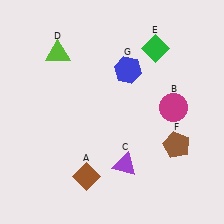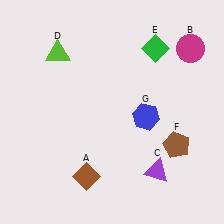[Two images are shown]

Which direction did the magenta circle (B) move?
The magenta circle (B) moved up.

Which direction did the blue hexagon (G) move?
The blue hexagon (G) moved down.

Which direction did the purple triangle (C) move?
The purple triangle (C) moved right.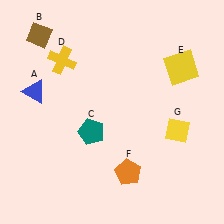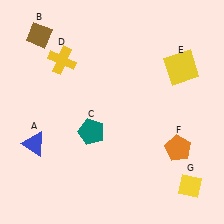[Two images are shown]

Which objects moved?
The objects that moved are: the blue triangle (A), the orange pentagon (F), the yellow diamond (G).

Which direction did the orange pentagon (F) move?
The orange pentagon (F) moved right.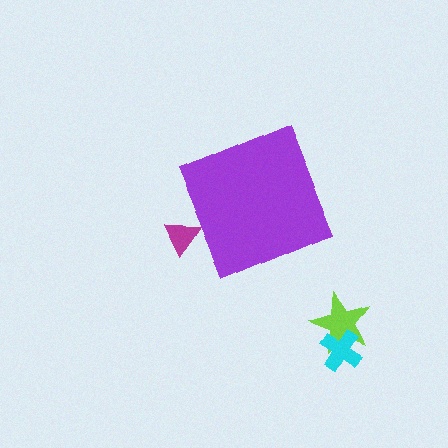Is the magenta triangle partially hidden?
Yes, the magenta triangle is partially hidden behind the purple diamond.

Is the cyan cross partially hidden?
No, the cyan cross is fully visible.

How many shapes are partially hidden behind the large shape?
1 shape is partially hidden.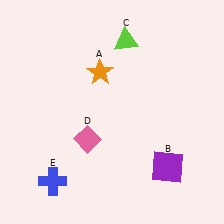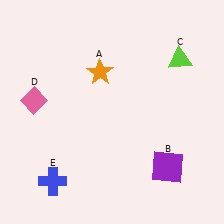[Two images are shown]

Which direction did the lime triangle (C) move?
The lime triangle (C) moved right.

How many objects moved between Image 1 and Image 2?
2 objects moved between the two images.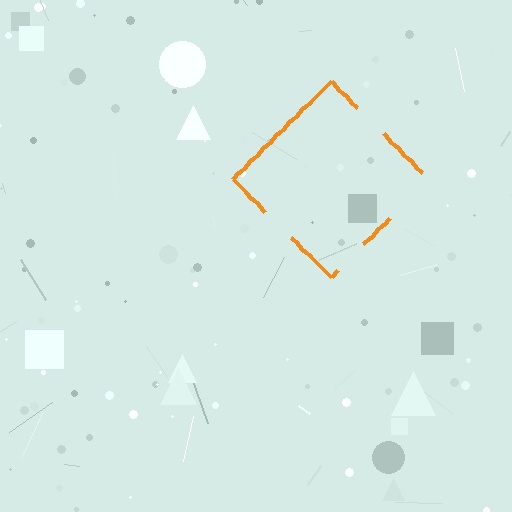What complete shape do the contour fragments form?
The contour fragments form a diamond.